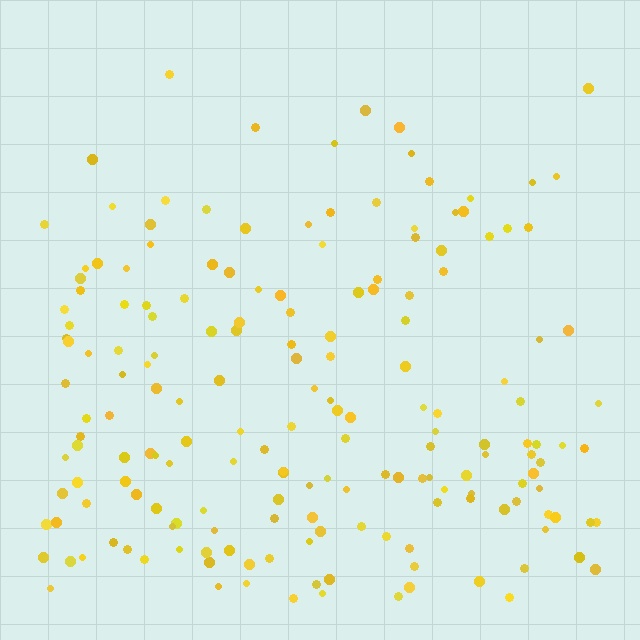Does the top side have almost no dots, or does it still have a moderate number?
Still a moderate number, just noticeably fewer than the bottom.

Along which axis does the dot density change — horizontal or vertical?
Vertical.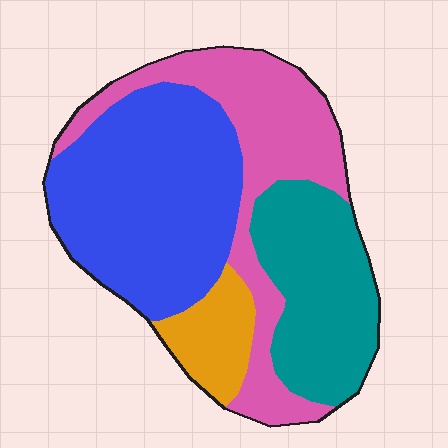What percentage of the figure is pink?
Pink covers roughly 30% of the figure.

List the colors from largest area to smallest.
From largest to smallest: blue, pink, teal, orange.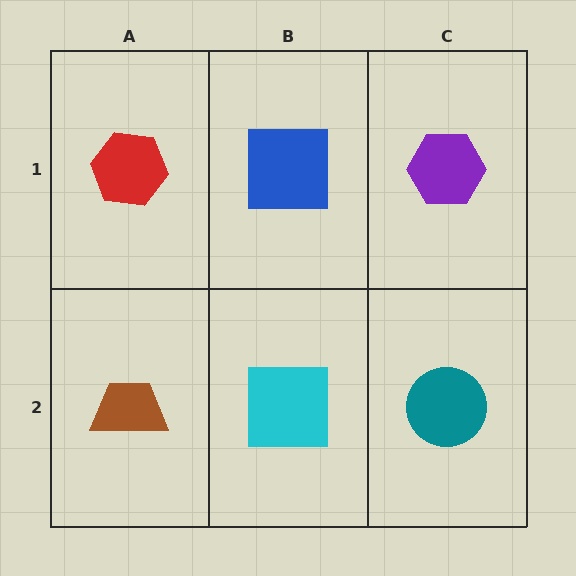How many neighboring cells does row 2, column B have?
3.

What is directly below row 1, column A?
A brown trapezoid.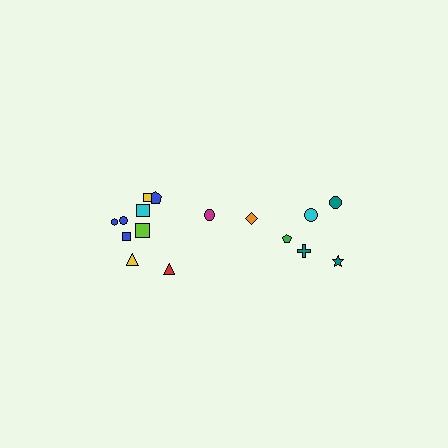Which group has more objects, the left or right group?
The left group.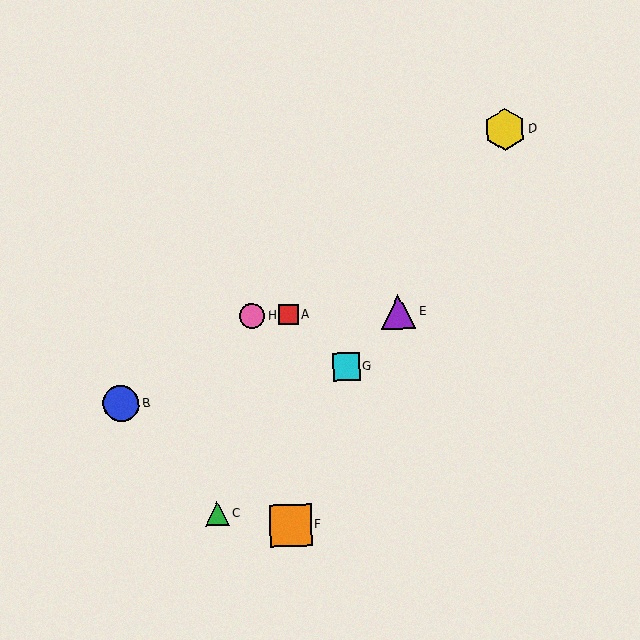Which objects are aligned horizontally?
Objects A, E, H are aligned horizontally.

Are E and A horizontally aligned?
Yes, both are at y≈311.